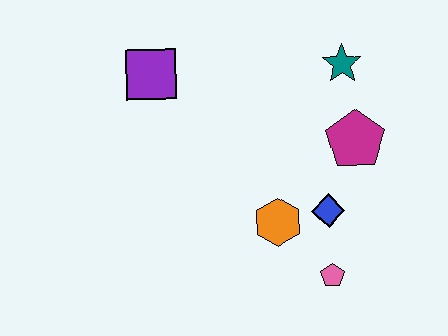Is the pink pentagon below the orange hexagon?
Yes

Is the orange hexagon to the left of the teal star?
Yes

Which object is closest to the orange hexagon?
The blue diamond is closest to the orange hexagon.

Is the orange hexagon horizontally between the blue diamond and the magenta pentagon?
No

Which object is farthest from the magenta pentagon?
The purple square is farthest from the magenta pentagon.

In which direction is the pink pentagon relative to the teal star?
The pink pentagon is below the teal star.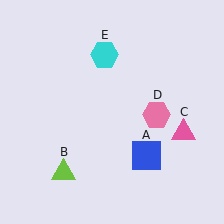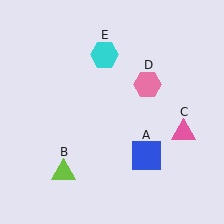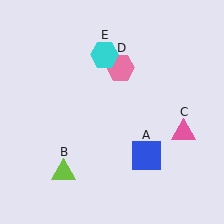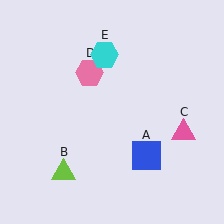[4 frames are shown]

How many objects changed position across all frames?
1 object changed position: pink hexagon (object D).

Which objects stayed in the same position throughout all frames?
Blue square (object A) and lime triangle (object B) and pink triangle (object C) and cyan hexagon (object E) remained stationary.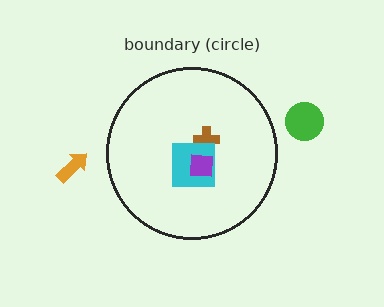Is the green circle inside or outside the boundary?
Outside.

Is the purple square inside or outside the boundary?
Inside.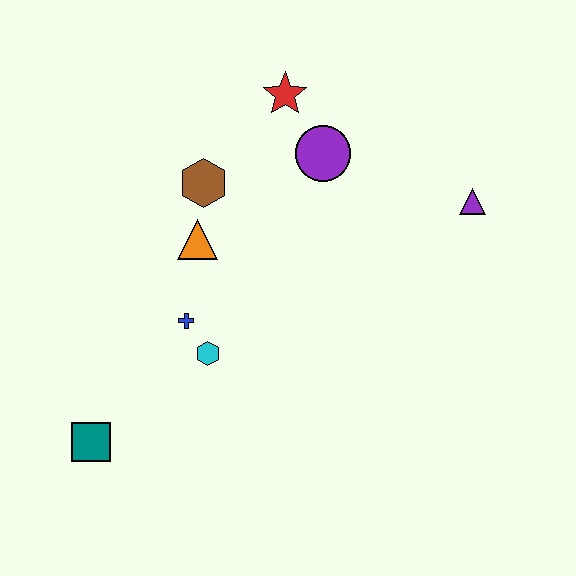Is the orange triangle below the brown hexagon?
Yes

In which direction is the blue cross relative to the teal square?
The blue cross is above the teal square.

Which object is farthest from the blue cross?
The purple triangle is farthest from the blue cross.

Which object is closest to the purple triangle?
The purple circle is closest to the purple triangle.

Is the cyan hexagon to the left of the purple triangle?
Yes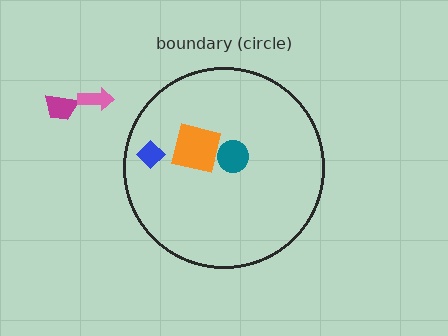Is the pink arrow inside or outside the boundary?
Outside.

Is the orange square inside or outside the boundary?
Inside.